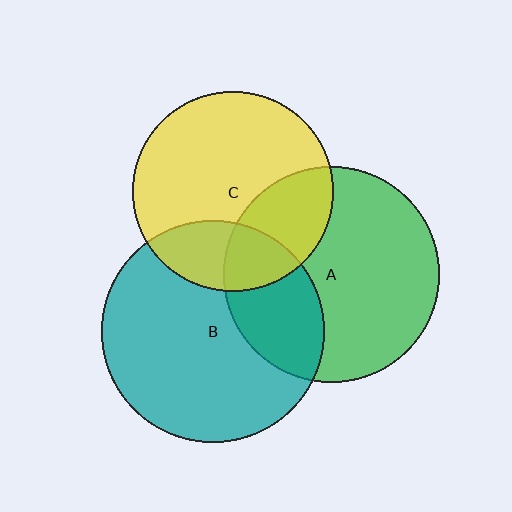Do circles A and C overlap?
Yes.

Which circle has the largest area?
Circle B (teal).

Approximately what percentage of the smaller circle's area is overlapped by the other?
Approximately 30%.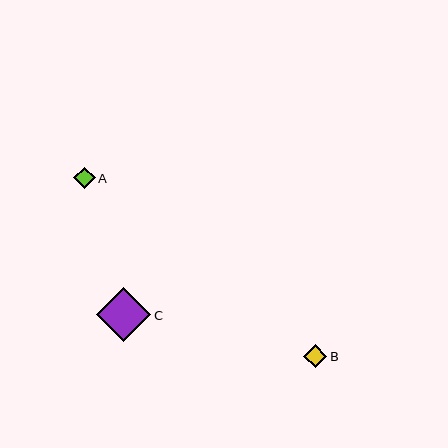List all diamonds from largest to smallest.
From largest to smallest: C, B, A.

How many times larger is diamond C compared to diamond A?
Diamond C is approximately 2.5 times the size of diamond A.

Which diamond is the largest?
Diamond C is the largest with a size of approximately 54 pixels.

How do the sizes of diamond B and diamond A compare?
Diamond B and diamond A are approximately the same size.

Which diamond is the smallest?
Diamond A is the smallest with a size of approximately 21 pixels.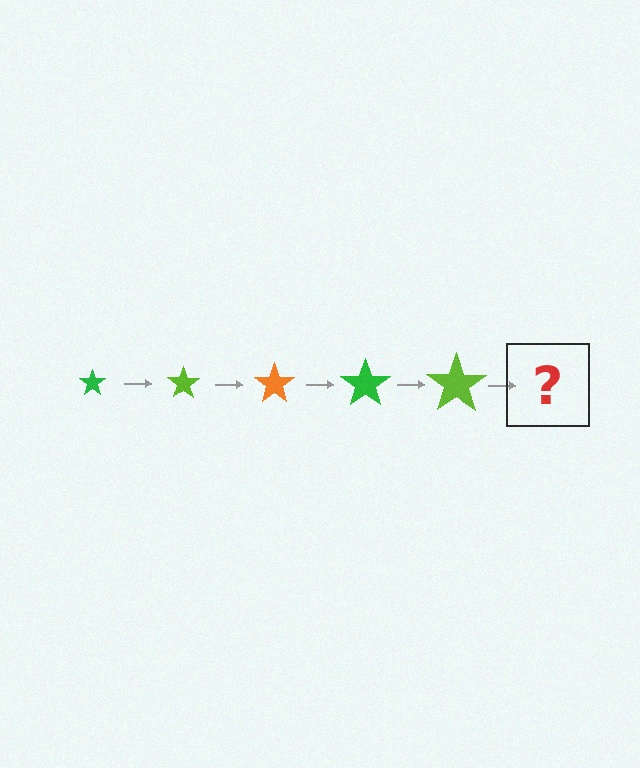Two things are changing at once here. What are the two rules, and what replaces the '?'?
The two rules are that the star grows larger each step and the color cycles through green, lime, and orange. The '?' should be an orange star, larger than the previous one.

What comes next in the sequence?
The next element should be an orange star, larger than the previous one.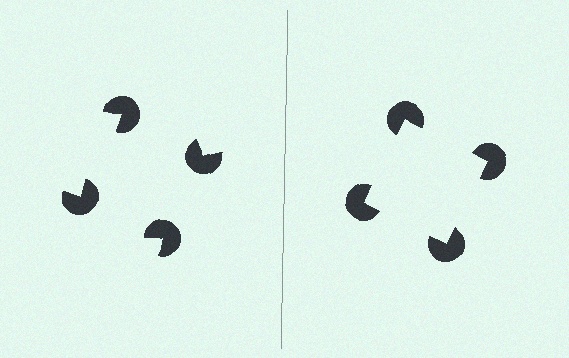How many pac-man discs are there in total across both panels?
8 — 4 on each side.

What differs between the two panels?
The pac-man discs are positioned identically on both sides; only the wedge orientations differ. On the right they align to a square; on the left they are misaligned.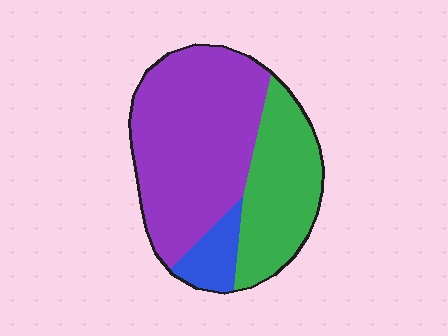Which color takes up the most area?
Purple, at roughly 60%.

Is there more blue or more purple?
Purple.